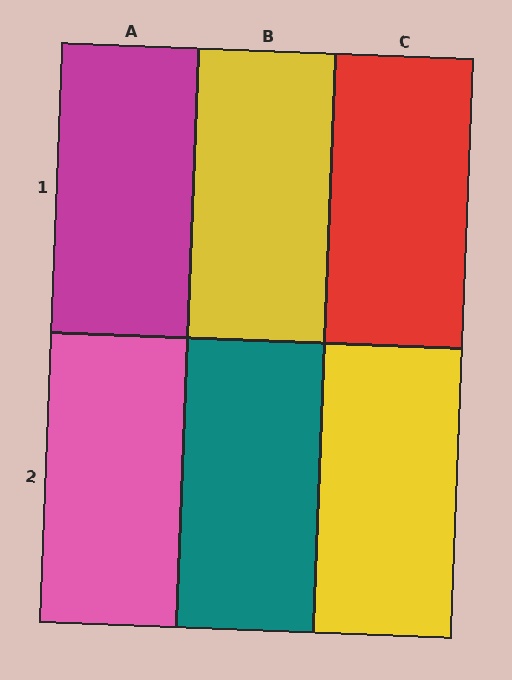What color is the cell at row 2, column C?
Yellow.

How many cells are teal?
1 cell is teal.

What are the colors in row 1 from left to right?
Magenta, yellow, red.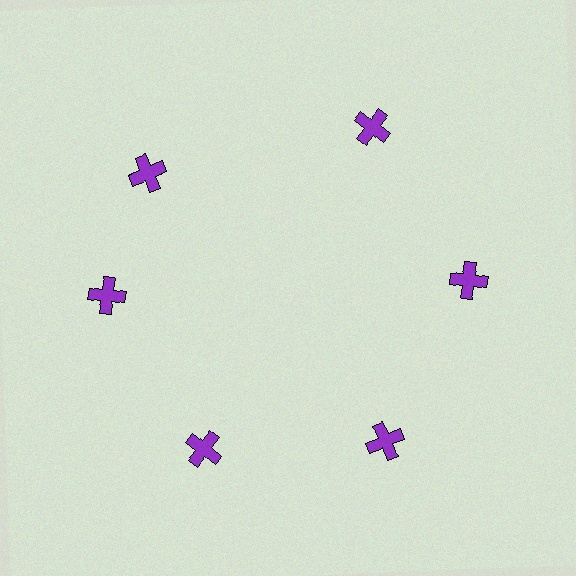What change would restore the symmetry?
The symmetry would be restored by rotating it back into even spacing with its neighbors so that all 6 crosses sit at equal angles and equal distance from the center.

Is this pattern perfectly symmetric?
No. The 6 purple crosses are arranged in a ring, but one element near the 11 o'clock position is rotated out of alignment along the ring, breaking the 6-fold rotational symmetry.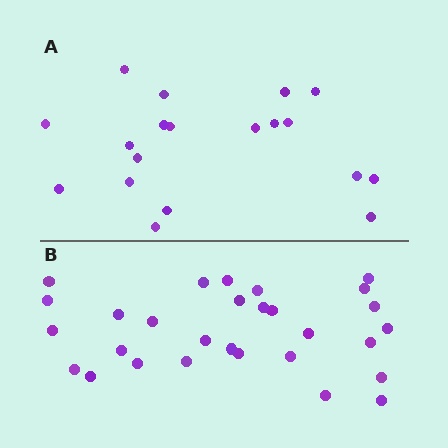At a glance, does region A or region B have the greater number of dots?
Region B (the bottom region) has more dots.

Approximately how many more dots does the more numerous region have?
Region B has roughly 10 or so more dots than region A.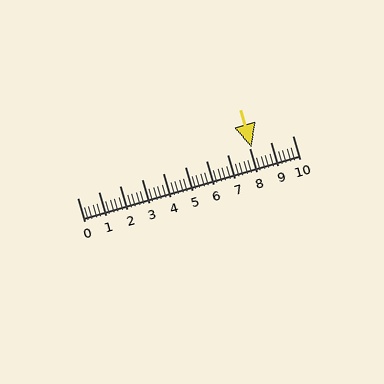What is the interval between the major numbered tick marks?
The major tick marks are spaced 1 units apart.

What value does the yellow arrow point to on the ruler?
The yellow arrow points to approximately 8.1.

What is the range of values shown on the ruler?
The ruler shows values from 0 to 10.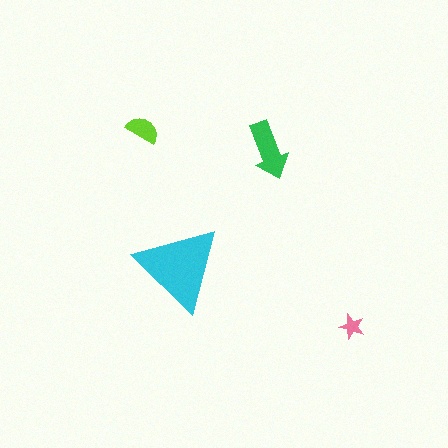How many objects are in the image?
There are 4 objects in the image.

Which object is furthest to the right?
The pink star is rightmost.